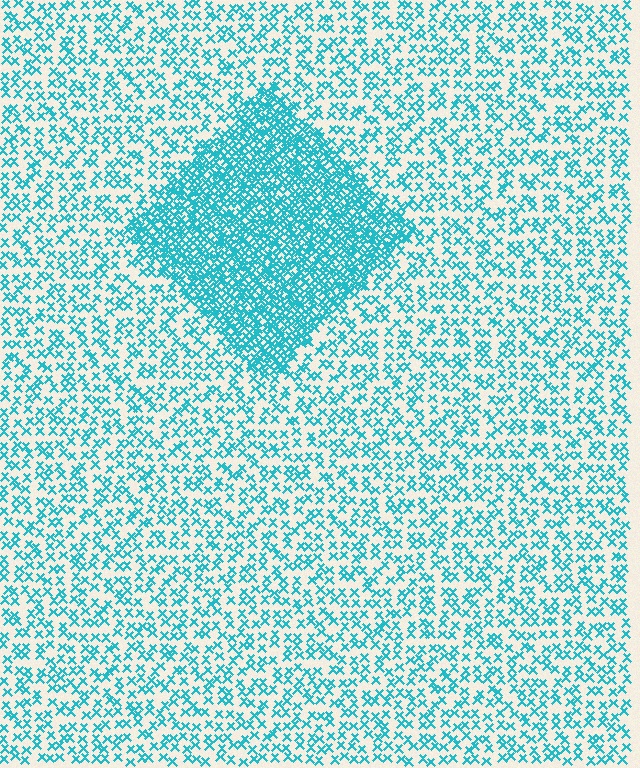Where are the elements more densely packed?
The elements are more densely packed inside the diamond boundary.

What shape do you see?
I see a diamond.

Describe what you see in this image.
The image contains small cyan elements arranged at two different densities. A diamond-shaped region is visible where the elements are more densely packed than the surrounding area.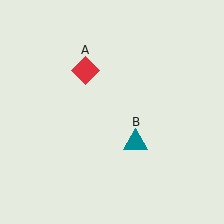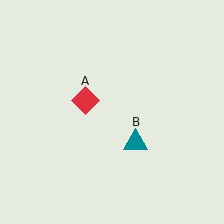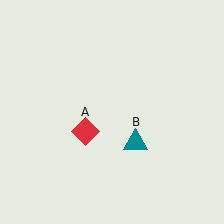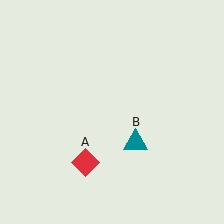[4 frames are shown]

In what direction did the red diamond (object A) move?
The red diamond (object A) moved down.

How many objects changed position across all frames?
1 object changed position: red diamond (object A).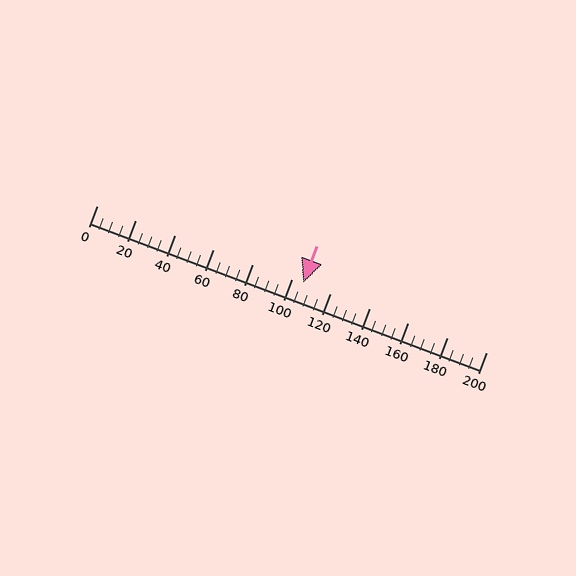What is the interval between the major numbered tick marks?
The major tick marks are spaced 20 units apart.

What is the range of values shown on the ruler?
The ruler shows values from 0 to 200.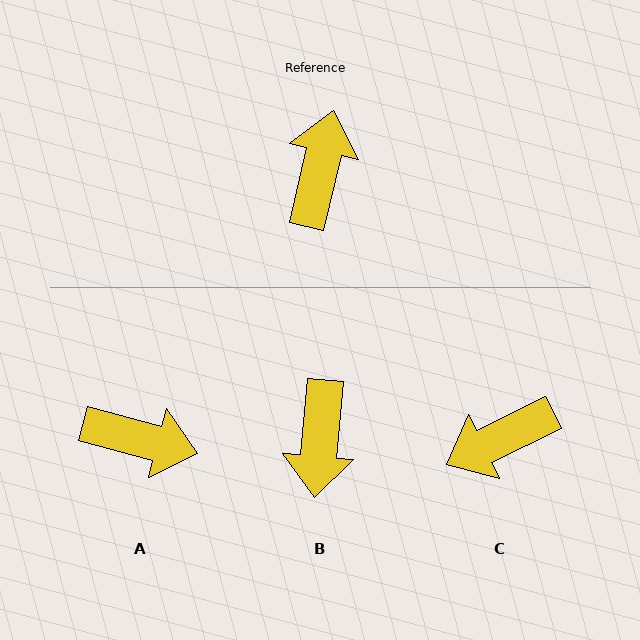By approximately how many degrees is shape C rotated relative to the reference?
Approximately 129 degrees counter-clockwise.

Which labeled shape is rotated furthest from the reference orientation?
B, about 172 degrees away.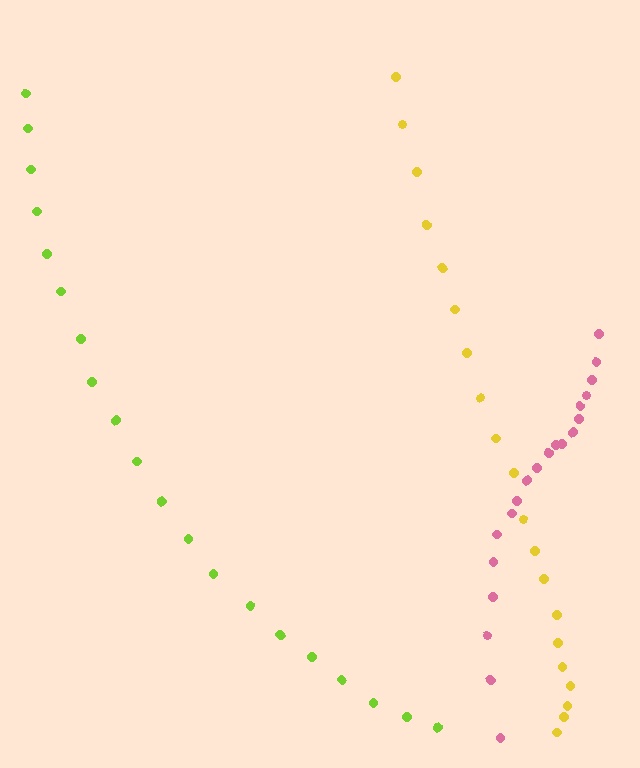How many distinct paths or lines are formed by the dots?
There are 3 distinct paths.